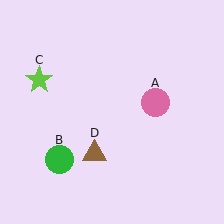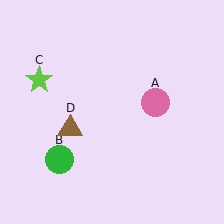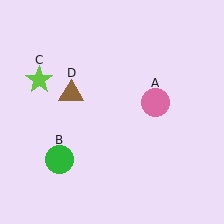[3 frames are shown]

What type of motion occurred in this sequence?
The brown triangle (object D) rotated clockwise around the center of the scene.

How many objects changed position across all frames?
1 object changed position: brown triangle (object D).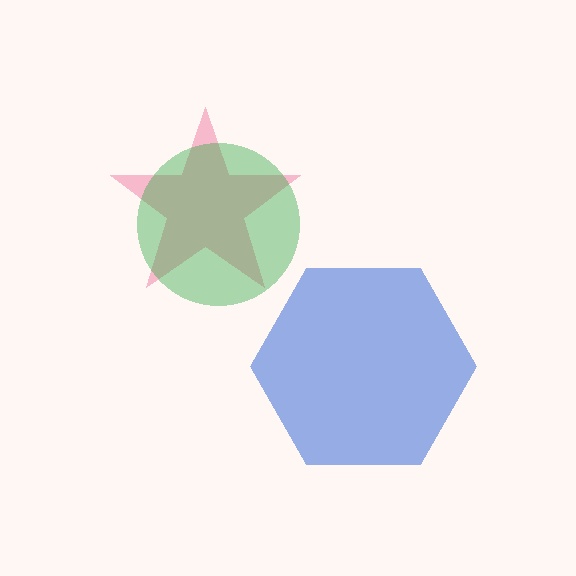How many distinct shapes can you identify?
There are 3 distinct shapes: a pink star, a blue hexagon, a green circle.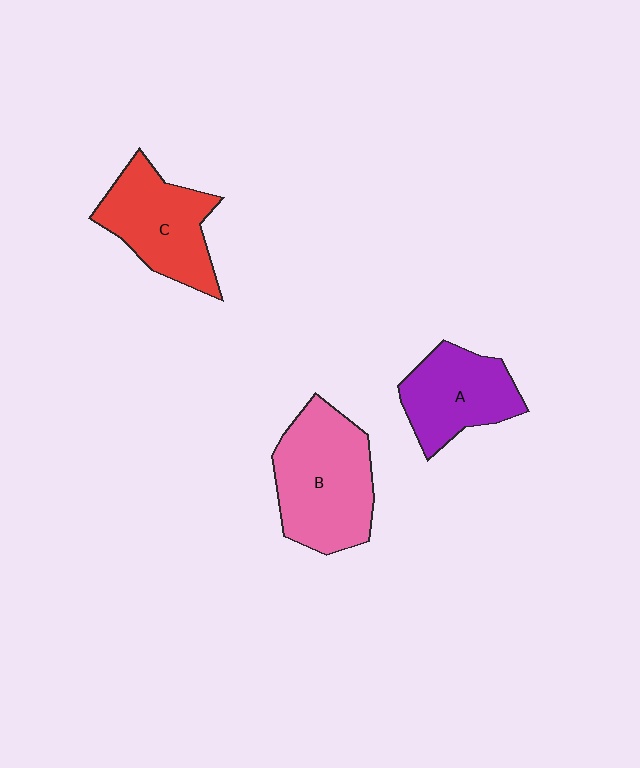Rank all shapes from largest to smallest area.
From largest to smallest: B (pink), C (red), A (purple).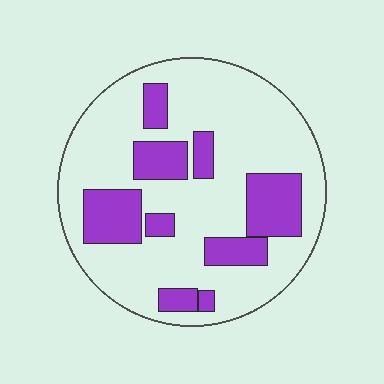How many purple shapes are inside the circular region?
9.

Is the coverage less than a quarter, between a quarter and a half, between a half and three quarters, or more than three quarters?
Between a quarter and a half.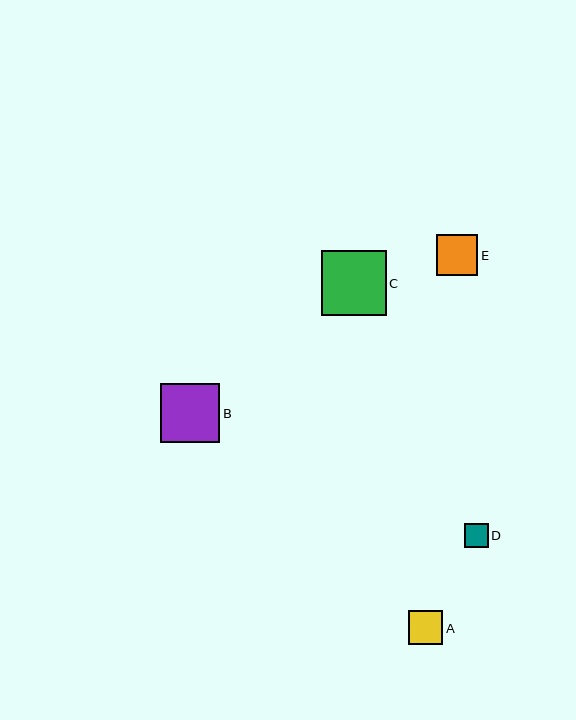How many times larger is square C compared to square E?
Square C is approximately 1.6 times the size of square E.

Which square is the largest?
Square C is the largest with a size of approximately 65 pixels.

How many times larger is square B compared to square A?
Square B is approximately 1.7 times the size of square A.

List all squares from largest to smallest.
From largest to smallest: C, B, E, A, D.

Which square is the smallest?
Square D is the smallest with a size of approximately 24 pixels.